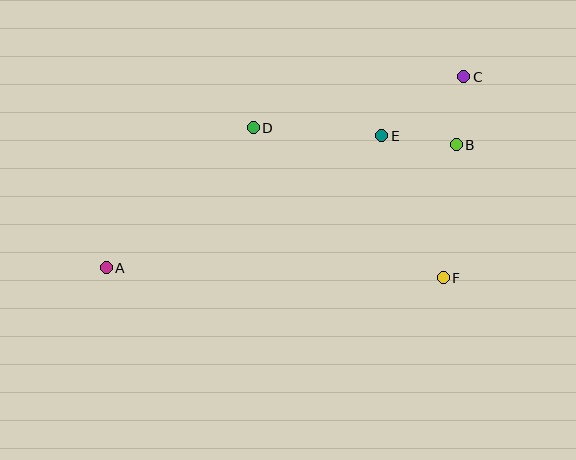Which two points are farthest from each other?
Points A and C are farthest from each other.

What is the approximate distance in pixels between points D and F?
The distance between D and F is approximately 242 pixels.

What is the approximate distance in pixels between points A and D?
The distance between A and D is approximately 203 pixels.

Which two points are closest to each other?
Points B and C are closest to each other.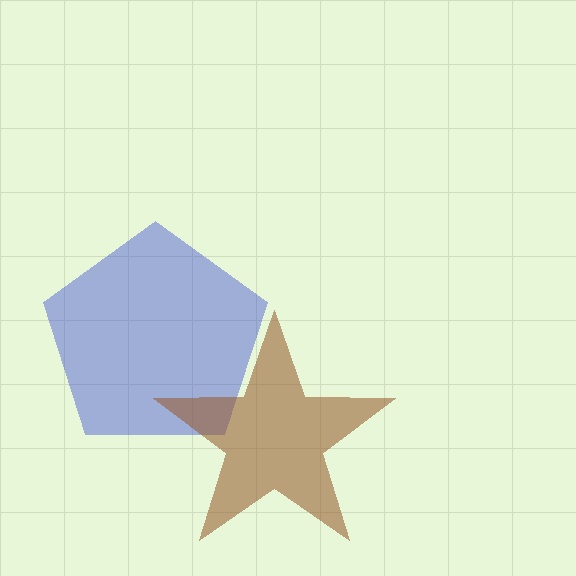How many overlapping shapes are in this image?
There are 2 overlapping shapes in the image.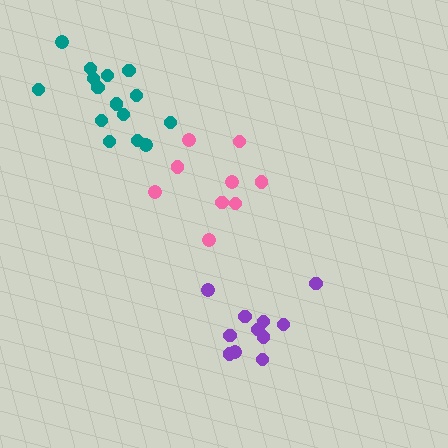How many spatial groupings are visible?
There are 3 spatial groupings.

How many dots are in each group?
Group 1: 9 dots, Group 2: 12 dots, Group 3: 15 dots (36 total).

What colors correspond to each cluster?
The clusters are colored: pink, purple, teal.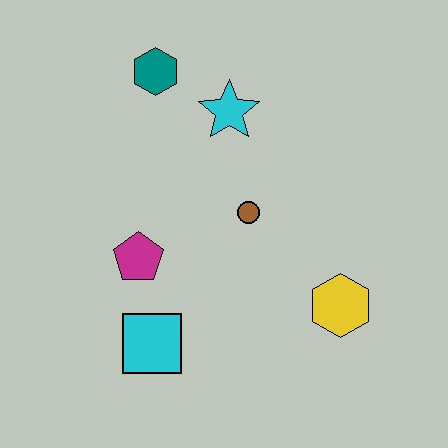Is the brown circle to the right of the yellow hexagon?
No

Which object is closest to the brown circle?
The cyan star is closest to the brown circle.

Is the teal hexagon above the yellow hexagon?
Yes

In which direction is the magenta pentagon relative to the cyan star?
The magenta pentagon is below the cyan star.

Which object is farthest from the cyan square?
The teal hexagon is farthest from the cyan square.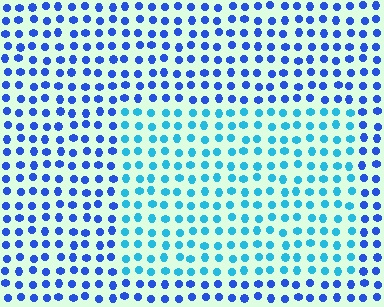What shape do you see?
I see a rectangle.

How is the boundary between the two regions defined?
The boundary is defined purely by a slight shift in hue (about 34 degrees). Spacing, size, and orientation are identical on both sides.